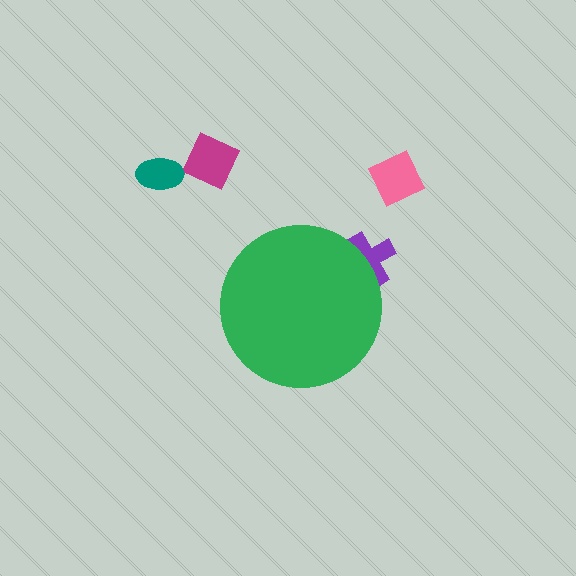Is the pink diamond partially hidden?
No, the pink diamond is fully visible.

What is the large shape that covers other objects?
A green circle.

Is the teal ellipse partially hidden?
No, the teal ellipse is fully visible.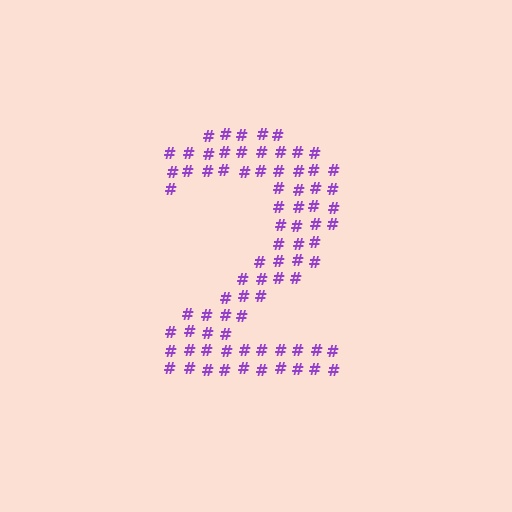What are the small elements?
The small elements are hash symbols.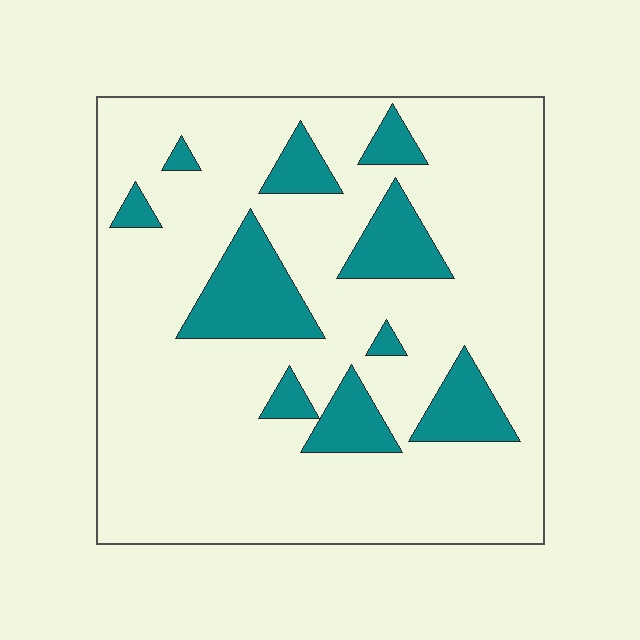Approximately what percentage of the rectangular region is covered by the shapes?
Approximately 20%.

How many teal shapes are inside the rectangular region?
10.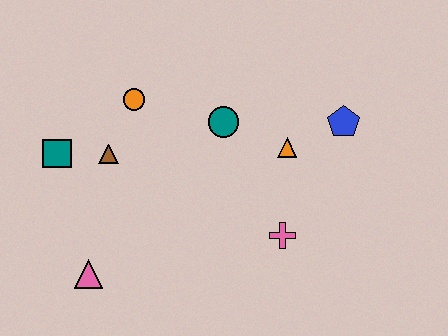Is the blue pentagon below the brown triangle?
No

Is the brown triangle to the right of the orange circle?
No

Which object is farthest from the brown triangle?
The blue pentagon is farthest from the brown triangle.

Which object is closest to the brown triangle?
The teal square is closest to the brown triangle.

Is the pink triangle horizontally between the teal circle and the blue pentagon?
No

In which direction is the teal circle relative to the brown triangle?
The teal circle is to the right of the brown triangle.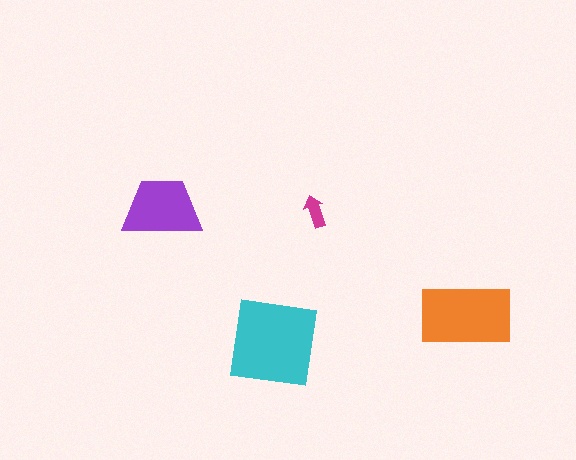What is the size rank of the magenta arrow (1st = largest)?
4th.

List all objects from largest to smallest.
The cyan square, the orange rectangle, the purple trapezoid, the magenta arrow.